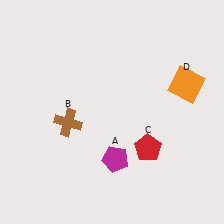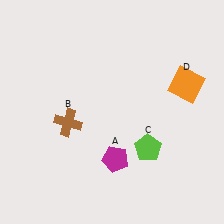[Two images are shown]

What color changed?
The pentagon (C) changed from red in Image 1 to lime in Image 2.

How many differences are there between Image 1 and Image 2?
There is 1 difference between the two images.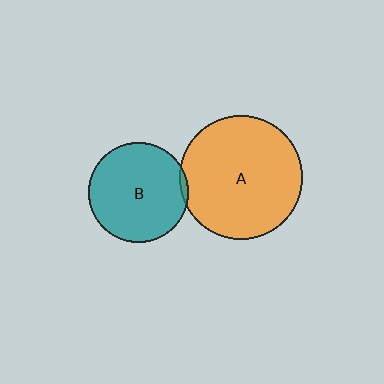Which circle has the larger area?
Circle A (orange).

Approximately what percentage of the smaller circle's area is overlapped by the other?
Approximately 5%.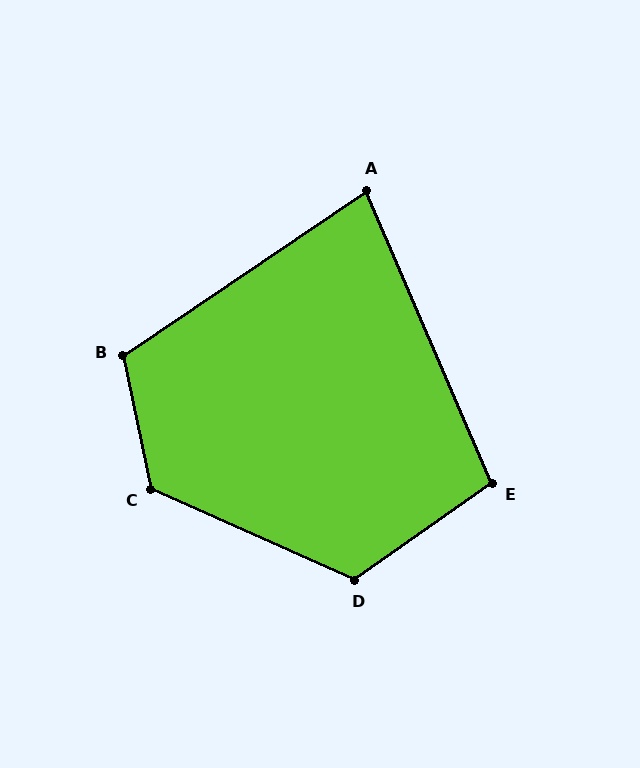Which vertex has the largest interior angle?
C, at approximately 126 degrees.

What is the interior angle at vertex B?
Approximately 112 degrees (obtuse).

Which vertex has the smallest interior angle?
A, at approximately 79 degrees.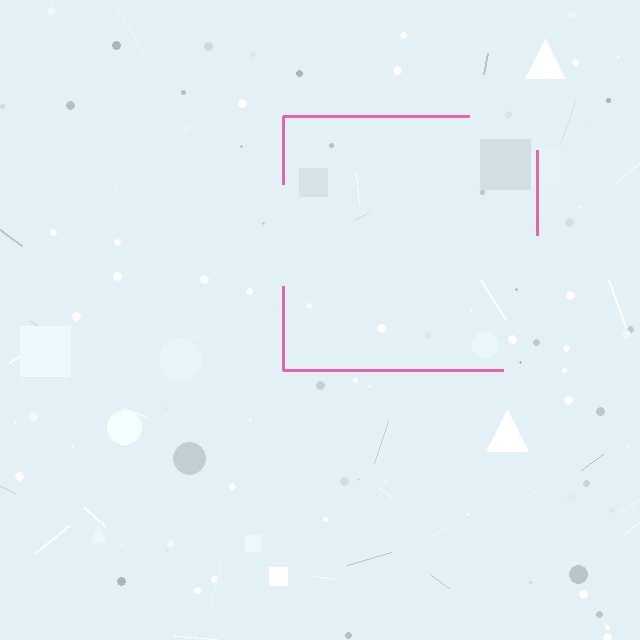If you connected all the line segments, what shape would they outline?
They would outline a square.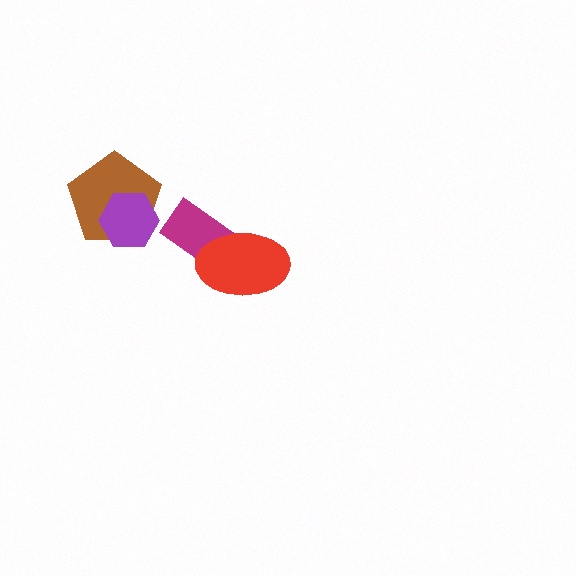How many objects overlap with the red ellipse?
1 object overlaps with the red ellipse.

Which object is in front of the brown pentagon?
The purple hexagon is in front of the brown pentagon.